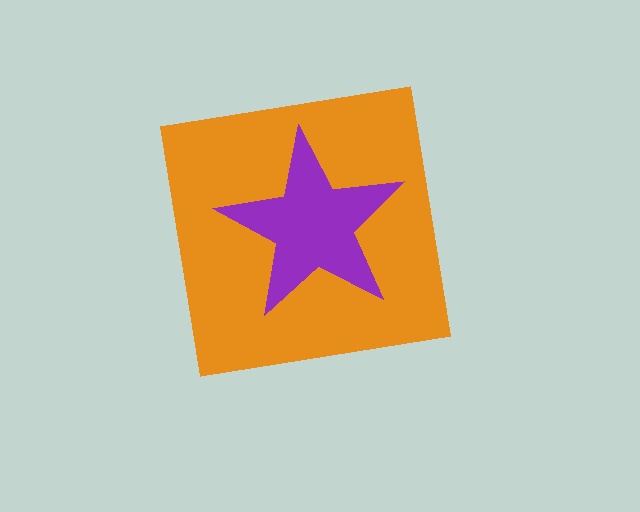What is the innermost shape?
The purple star.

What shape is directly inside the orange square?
The purple star.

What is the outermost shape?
The orange square.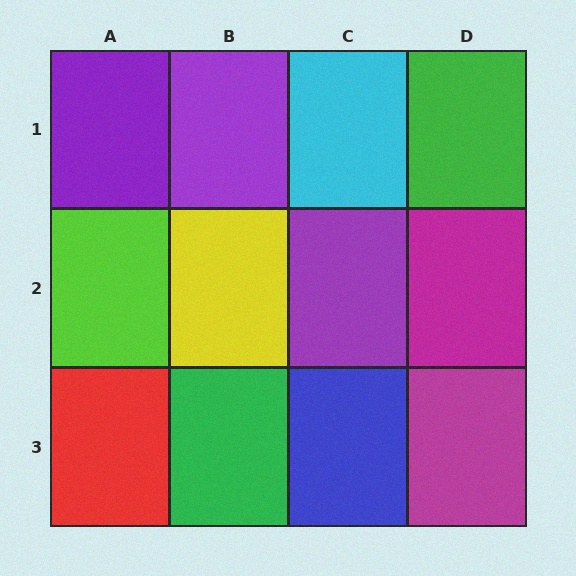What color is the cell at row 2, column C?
Purple.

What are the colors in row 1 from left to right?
Purple, purple, cyan, green.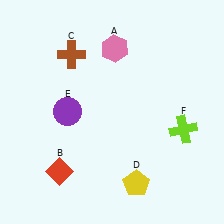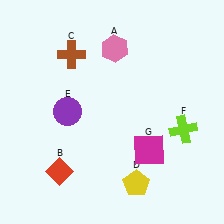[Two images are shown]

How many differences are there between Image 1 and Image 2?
There is 1 difference between the two images.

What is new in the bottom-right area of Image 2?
A magenta square (G) was added in the bottom-right area of Image 2.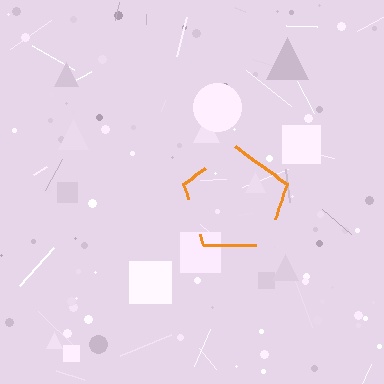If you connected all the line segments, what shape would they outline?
They would outline a pentagon.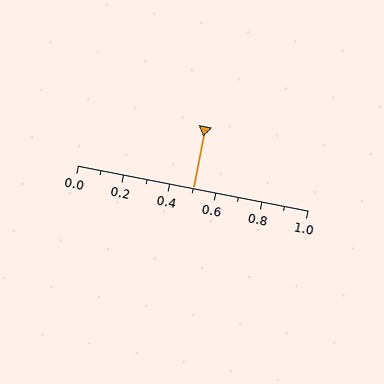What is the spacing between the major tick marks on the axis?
The major ticks are spaced 0.2 apart.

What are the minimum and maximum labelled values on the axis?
The axis runs from 0.0 to 1.0.